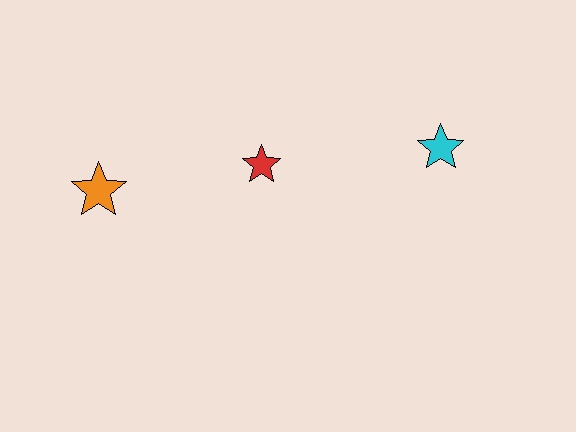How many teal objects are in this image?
There are no teal objects.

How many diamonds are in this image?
There are no diamonds.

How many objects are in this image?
There are 3 objects.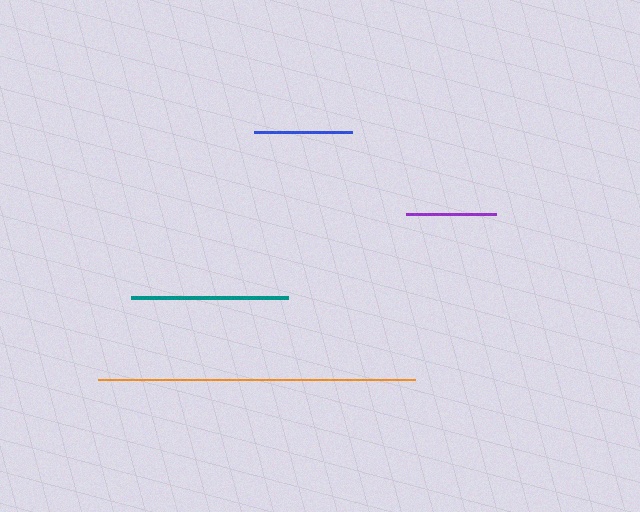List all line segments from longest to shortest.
From longest to shortest: orange, teal, blue, purple.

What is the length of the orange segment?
The orange segment is approximately 317 pixels long.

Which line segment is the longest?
The orange line is the longest at approximately 317 pixels.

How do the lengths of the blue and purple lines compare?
The blue and purple lines are approximately the same length.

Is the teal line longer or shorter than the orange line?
The orange line is longer than the teal line.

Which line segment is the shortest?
The purple line is the shortest at approximately 90 pixels.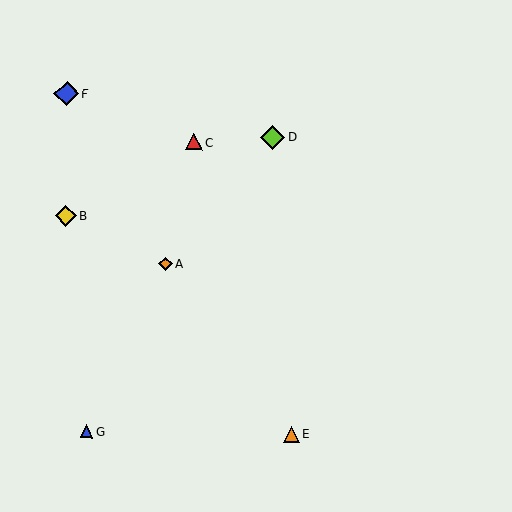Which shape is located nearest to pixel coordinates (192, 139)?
The red triangle (labeled C) at (194, 142) is nearest to that location.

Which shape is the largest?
The blue diamond (labeled F) is the largest.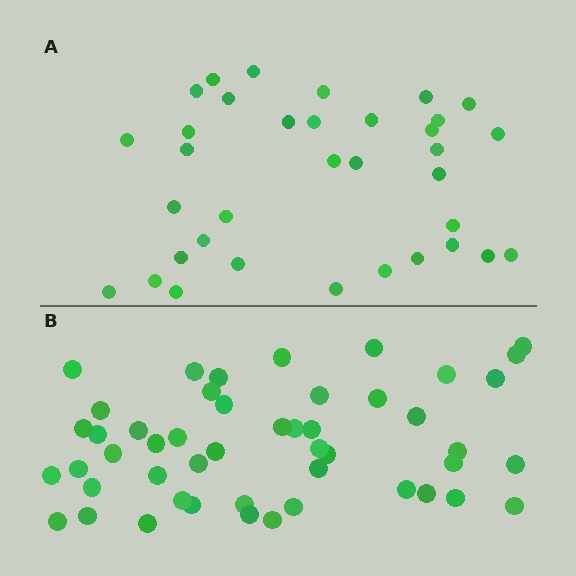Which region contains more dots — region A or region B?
Region B (the bottom region) has more dots.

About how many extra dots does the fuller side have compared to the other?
Region B has approximately 15 more dots than region A.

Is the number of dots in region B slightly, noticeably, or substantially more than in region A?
Region B has noticeably more, but not dramatically so. The ratio is roughly 1.4 to 1.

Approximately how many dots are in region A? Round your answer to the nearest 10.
About 40 dots. (The exact count is 35, which rounds to 40.)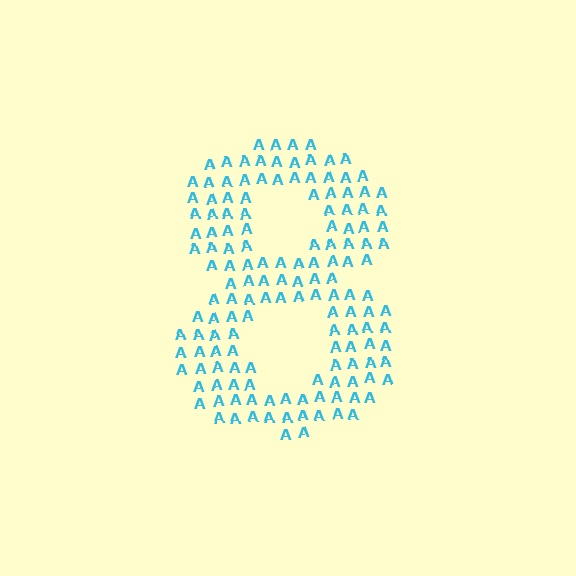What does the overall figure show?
The overall figure shows the digit 8.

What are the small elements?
The small elements are letter A's.